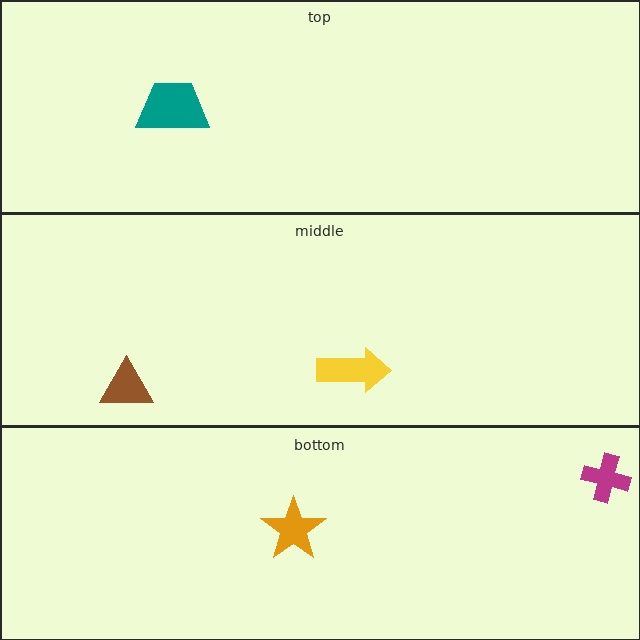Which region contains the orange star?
The bottom region.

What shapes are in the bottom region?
The orange star, the magenta cross.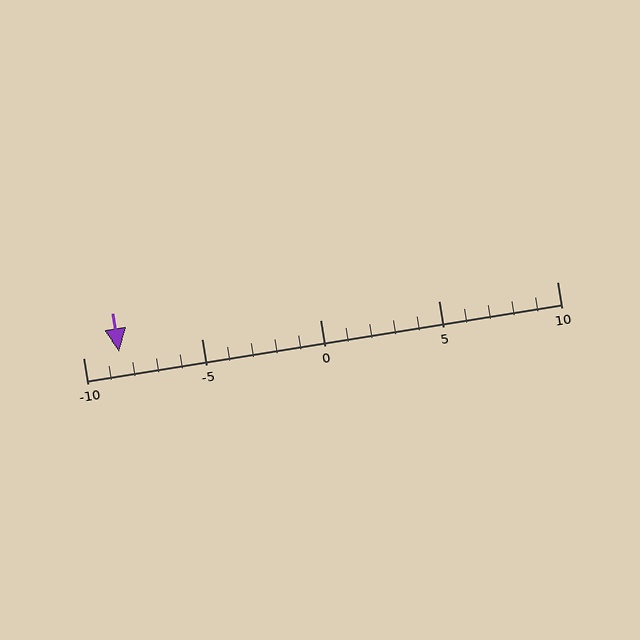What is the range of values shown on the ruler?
The ruler shows values from -10 to 10.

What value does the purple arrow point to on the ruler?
The purple arrow points to approximately -8.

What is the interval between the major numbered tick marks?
The major tick marks are spaced 5 units apart.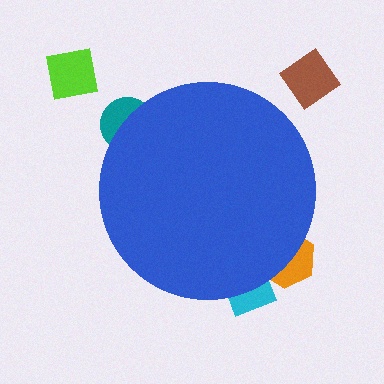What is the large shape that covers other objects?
A blue circle.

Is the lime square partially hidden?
No, the lime square is fully visible.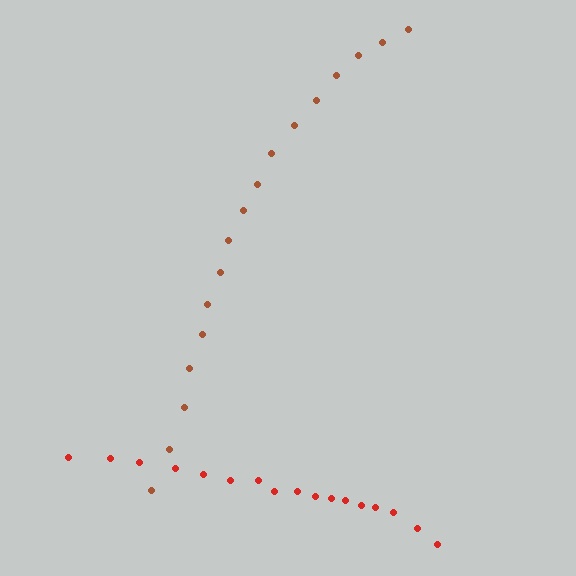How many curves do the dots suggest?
There are 2 distinct paths.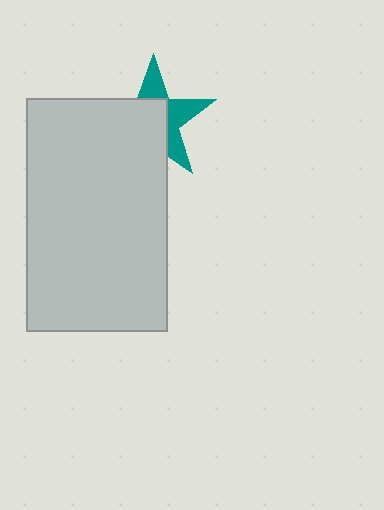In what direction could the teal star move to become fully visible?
The teal star could move toward the upper-right. That would shift it out from behind the light gray rectangle entirely.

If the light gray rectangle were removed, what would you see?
You would see the complete teal star.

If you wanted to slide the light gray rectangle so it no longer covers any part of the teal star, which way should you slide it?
Slide it toward the lower-left — that is the most direct way to separate the two shapes.